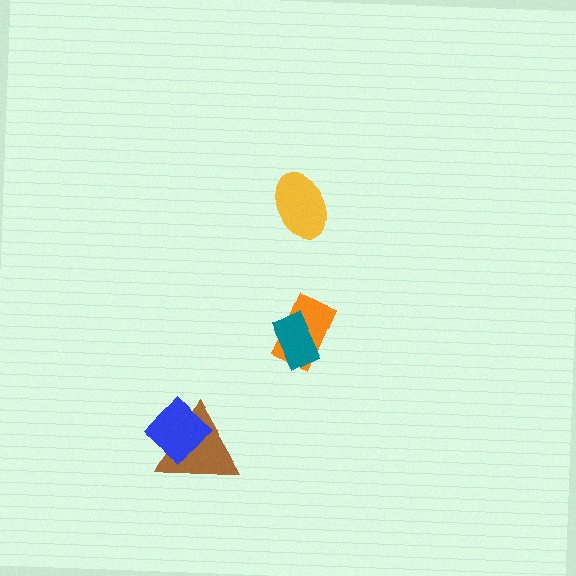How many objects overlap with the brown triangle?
1 object overlaps with the brown triangle.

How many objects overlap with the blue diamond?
1 object overlaps with the blue diamond.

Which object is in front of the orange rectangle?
The teal rectangle is in front of the orange rectangle.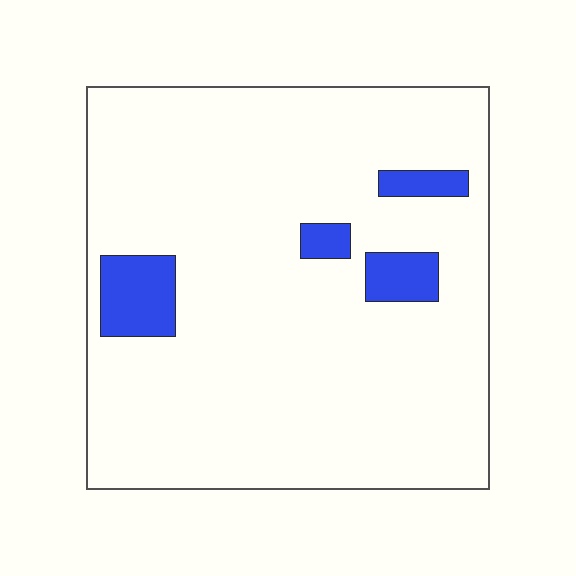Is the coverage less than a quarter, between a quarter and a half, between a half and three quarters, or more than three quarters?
Less than a quarter.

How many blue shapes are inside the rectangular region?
4.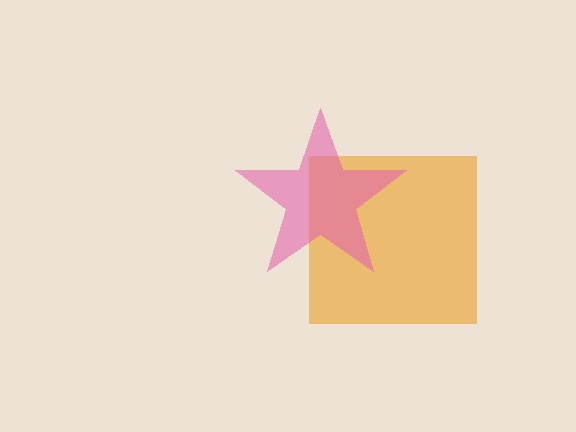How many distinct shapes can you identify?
There are 2 distinct shapes: an orange square, a pink star.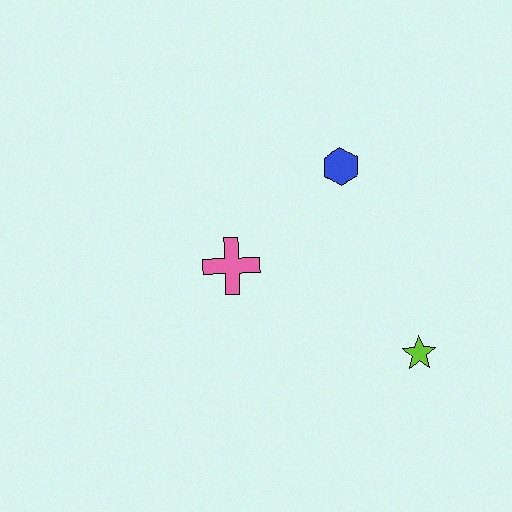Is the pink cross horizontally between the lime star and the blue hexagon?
No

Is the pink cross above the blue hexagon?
No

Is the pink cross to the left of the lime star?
Yes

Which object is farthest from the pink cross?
The lime star is farthest from the pink cross.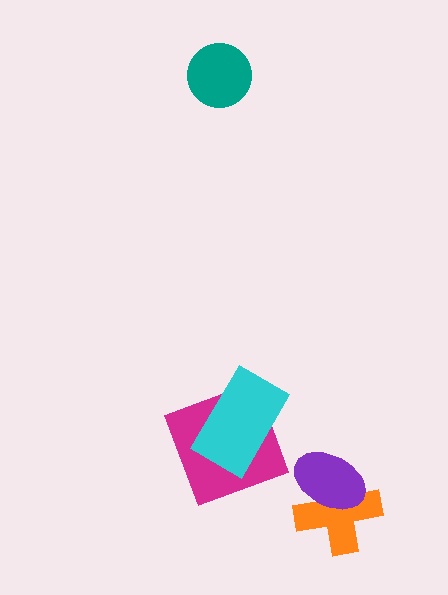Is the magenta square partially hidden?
Yes, it is partially covered by another shape.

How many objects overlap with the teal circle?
0 objects overlap with the teal circle.